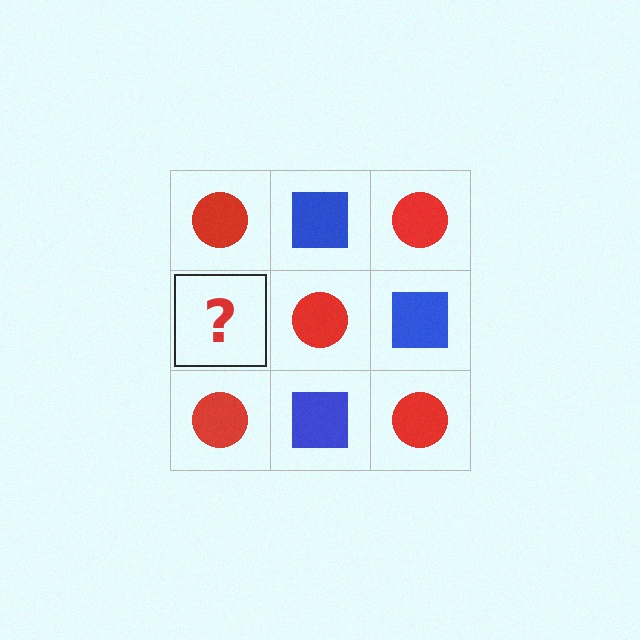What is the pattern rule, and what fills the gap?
The rule is that it alternates red circle and blue square in a checkerboard pattern. The gap should be filled with a blue square.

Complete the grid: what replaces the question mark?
The question mark should be replaced with a blue square.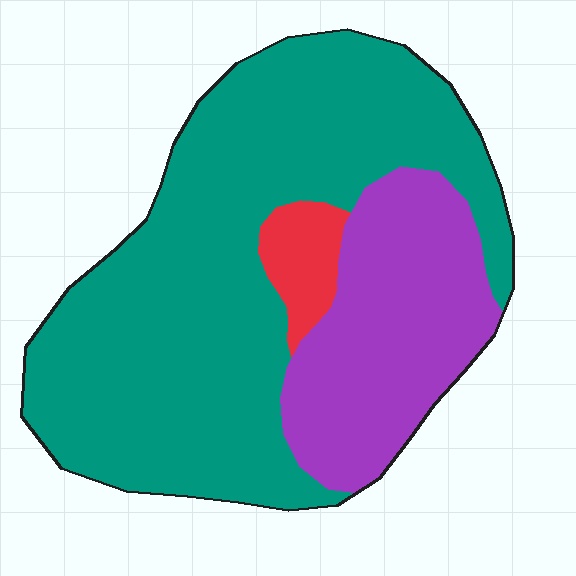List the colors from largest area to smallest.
From largest to smallest: teal, purple, red.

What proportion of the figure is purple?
Purple covers 27% of the figure.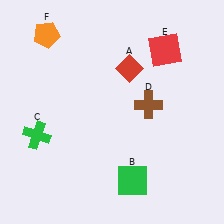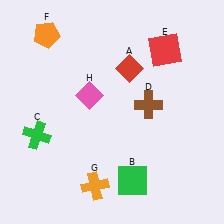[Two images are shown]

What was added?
An orange cross (G), a pink diamond (H) were added in Image 2.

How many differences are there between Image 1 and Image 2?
There are 2 differences between the two images.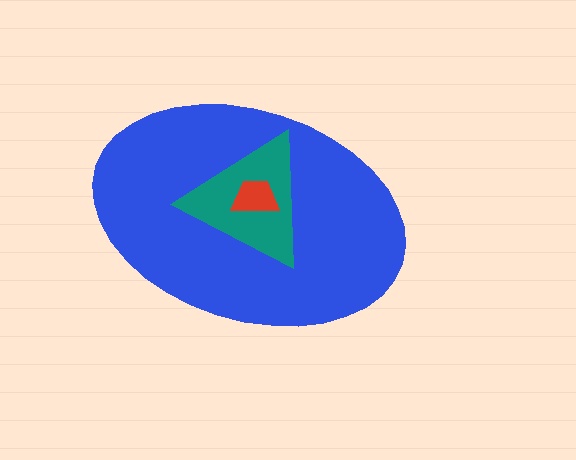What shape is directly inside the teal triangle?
The red trapezoid.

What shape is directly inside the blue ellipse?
The teal triangle.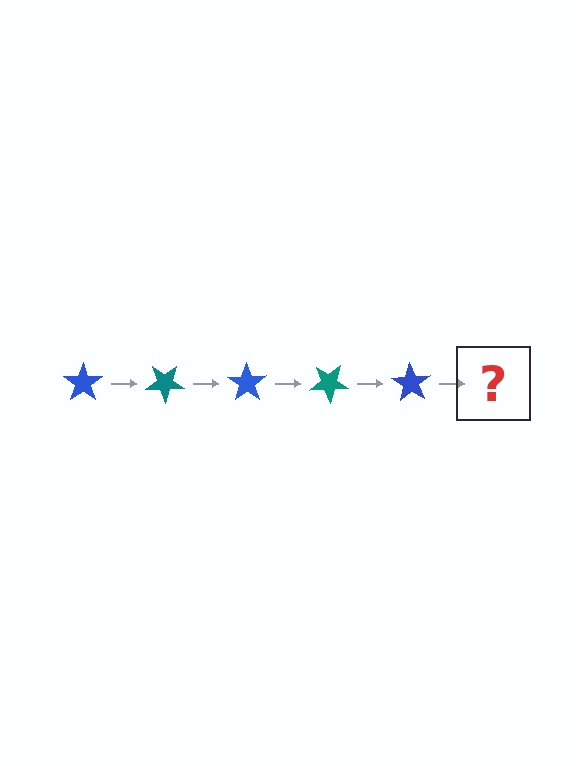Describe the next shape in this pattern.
It should be a teal star, rotated 175 degrees from the start.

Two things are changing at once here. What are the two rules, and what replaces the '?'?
The two rules are that it rotates 35 degrees each step and the color cycles through blue and teal. The '?' should be a teal star, rotated 175 degrees from the start.